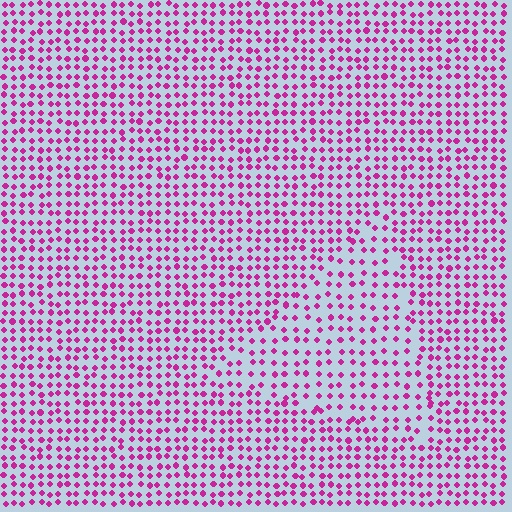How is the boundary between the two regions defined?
The boundary is defined by a change in element density (approximately 1.5x ratio). All elements are the same color, size, and shape.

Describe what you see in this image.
The image contains small magenta elements arranged at two different densities. A triangle-shaped region is visible where the elements are less densely packed than the surrounding area.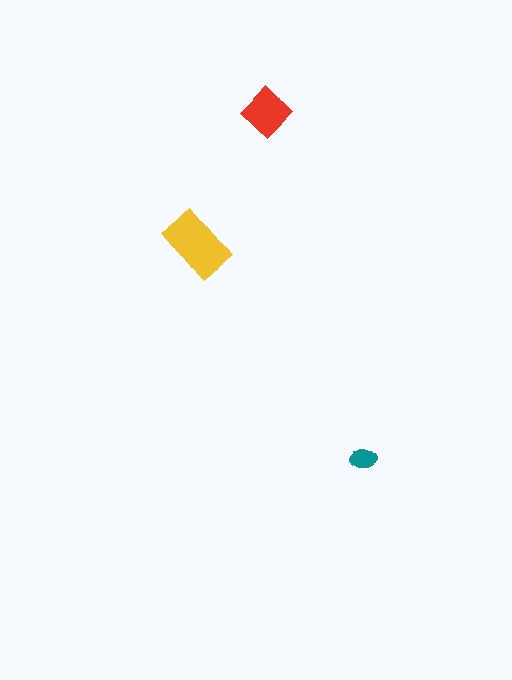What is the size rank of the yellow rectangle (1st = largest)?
1st.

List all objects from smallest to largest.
The teal ellipse, the red diamond, the yellow rectangle.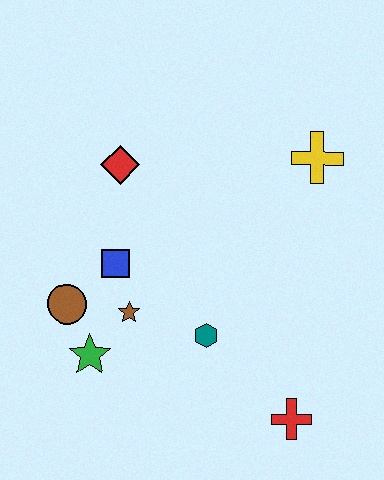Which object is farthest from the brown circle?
The yellow cross is farthest from the brown circle.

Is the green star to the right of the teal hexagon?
No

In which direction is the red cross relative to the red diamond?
The red cross is below the red diamond.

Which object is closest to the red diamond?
The blue square is closest to the red diamond.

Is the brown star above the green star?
Yes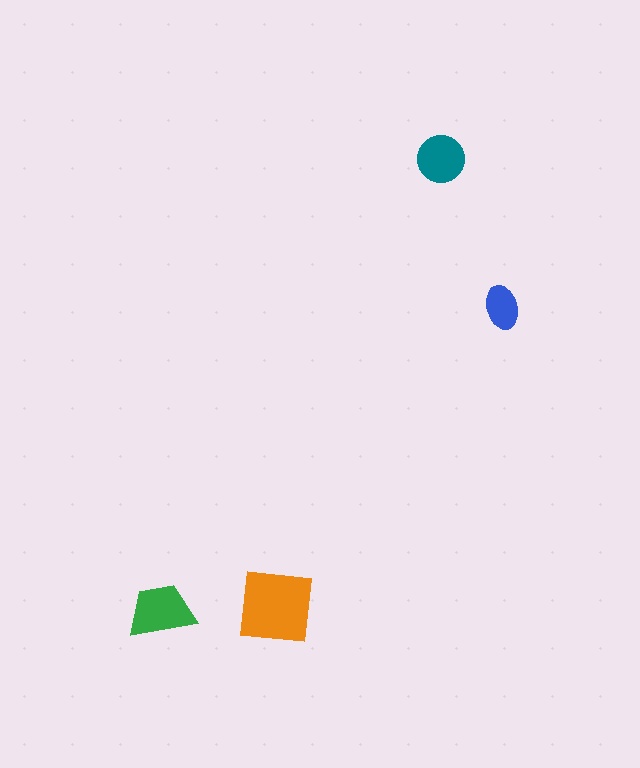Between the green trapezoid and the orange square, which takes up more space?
The orange square.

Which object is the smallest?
The blue ellipse.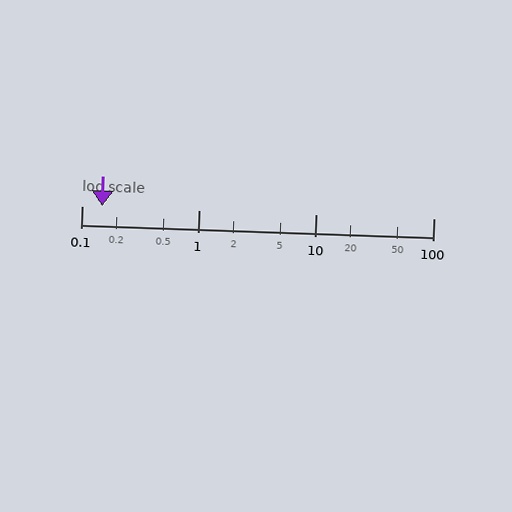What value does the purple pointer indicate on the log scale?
The pointer indicates approximately 0.15.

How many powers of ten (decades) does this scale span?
The scale spans 3 decades, from 0.1 to 100.